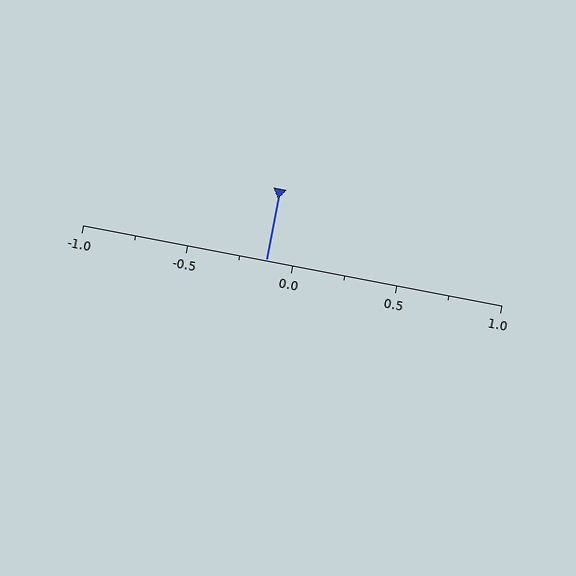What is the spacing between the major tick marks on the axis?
The major ticks are spaced 0.5 apart.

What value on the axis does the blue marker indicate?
The marker indicates approximately -0.12.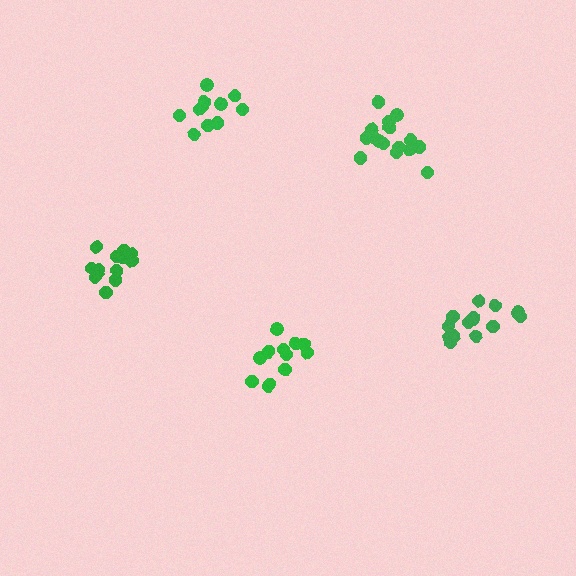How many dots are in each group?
Group 1: 14 dots, Group 2: 12 dots, Group 3: 14 dots, Group 4: 16 dots, Group 5: 11 dots (67 total).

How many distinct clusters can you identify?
There are 5 distinct clusters.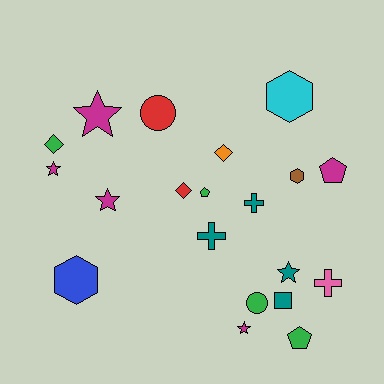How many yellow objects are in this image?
There are no yellow objects.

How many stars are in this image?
There are 5 stars.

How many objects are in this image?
There are 20 objects.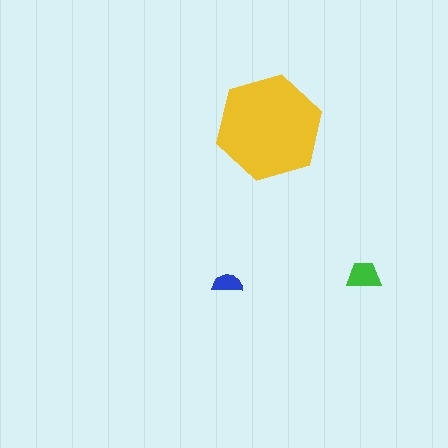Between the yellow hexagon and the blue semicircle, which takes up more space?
The yellow hexagon.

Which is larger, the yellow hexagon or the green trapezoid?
The yellow hexagon.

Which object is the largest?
The yellow hexagon.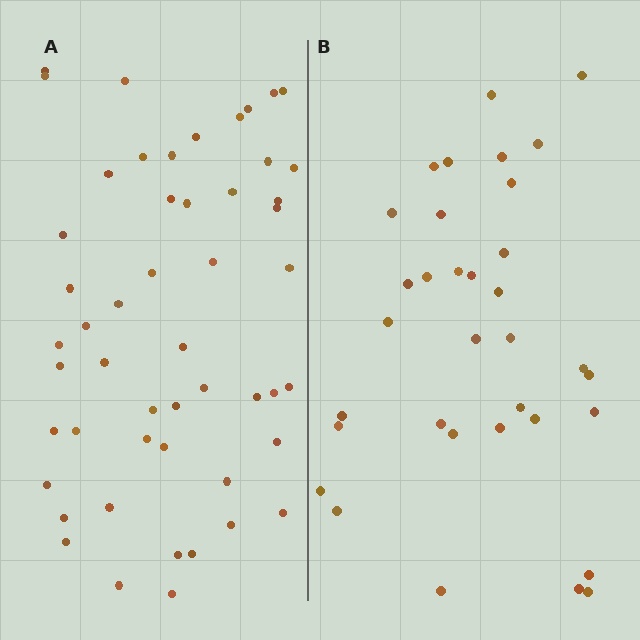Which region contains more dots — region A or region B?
Region A (the left region) has more dots.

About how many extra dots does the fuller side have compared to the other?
Region A has approximately 15 more dots than region B.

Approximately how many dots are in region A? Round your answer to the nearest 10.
About 50 dots. (The exact count is 51, which rounds to 50.)